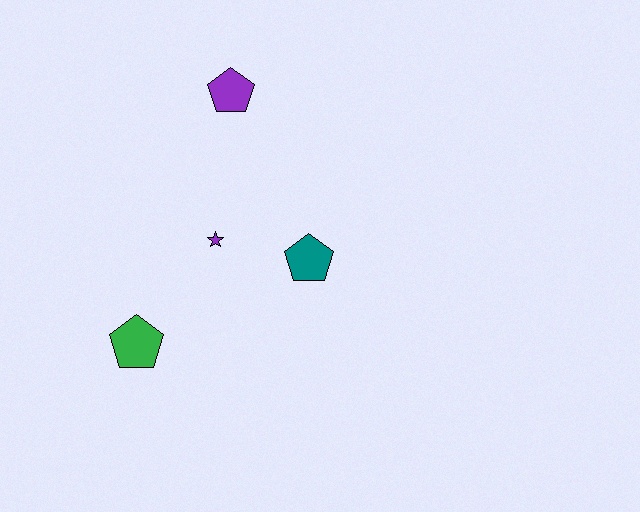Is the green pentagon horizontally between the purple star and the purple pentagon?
No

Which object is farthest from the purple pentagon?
The green pentagon is farthest from the purple pentagon.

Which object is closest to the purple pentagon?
The purple star is closest to the purple pentagon.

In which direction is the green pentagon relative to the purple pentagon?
The green pentagon is below the purple pentagon.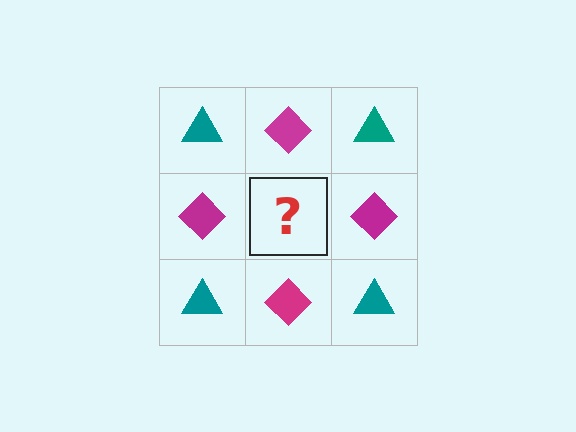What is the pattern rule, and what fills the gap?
The rule is that it alternates teal triangle and magenta diamond in a checkerboard pattern. The gap should be filled with a teal triangle.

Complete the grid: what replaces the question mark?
The question mark should be replaced with a teal triangle.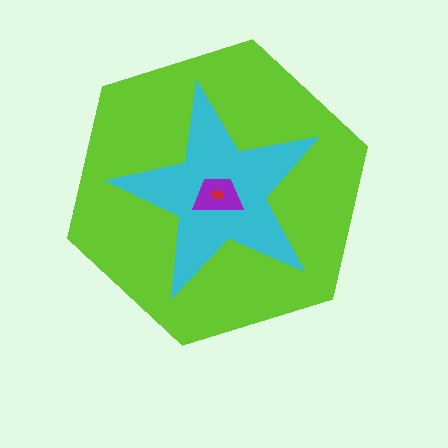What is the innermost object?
The red ellipse.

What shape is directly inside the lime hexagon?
The cyan star.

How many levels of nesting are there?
4.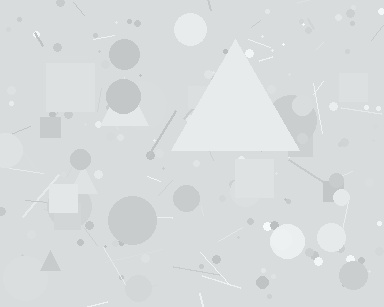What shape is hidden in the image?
A triangle is hidden in the image.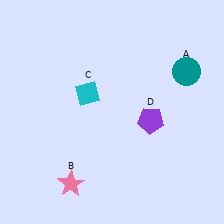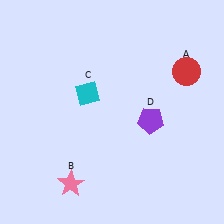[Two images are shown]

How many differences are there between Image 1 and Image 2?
There is 1 difference between the two images.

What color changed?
The circle (A) changed from teal in Image 1 to red in Image 2.